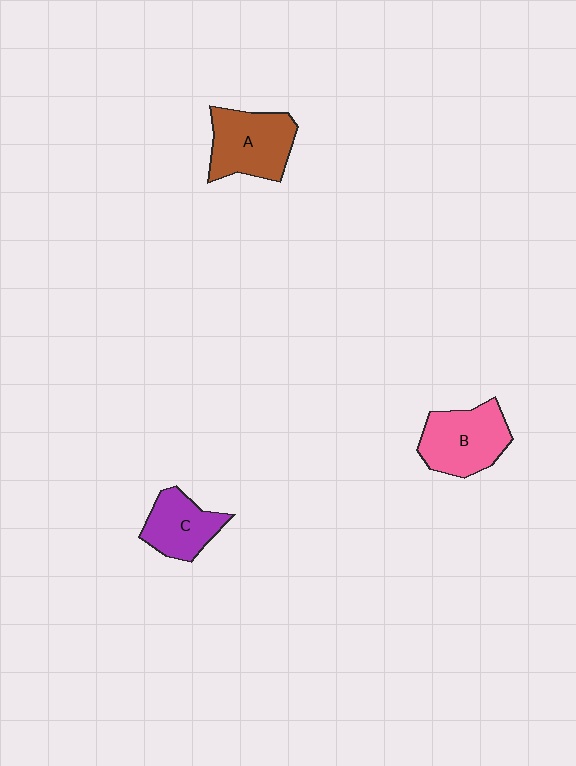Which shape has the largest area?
Shape A (brown).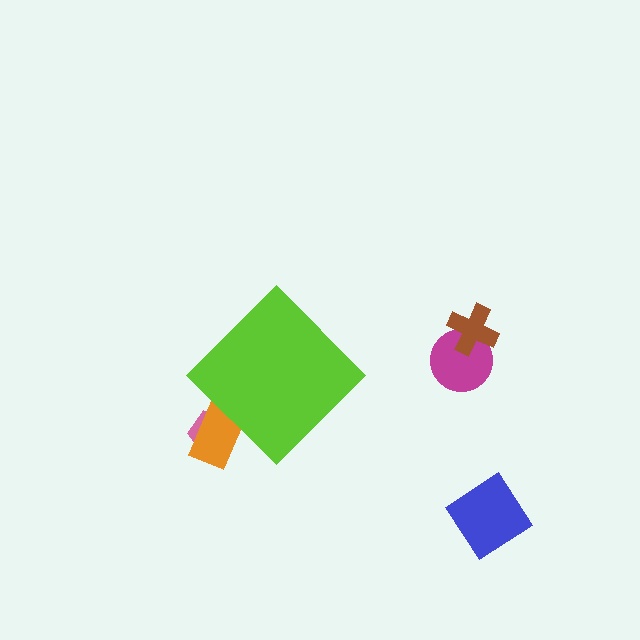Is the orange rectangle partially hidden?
Yes, the orange rectangle is partially hidden behind the lime diamond.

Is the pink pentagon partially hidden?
Yes, the pink pentagon is partially hidden behind the lime diamond.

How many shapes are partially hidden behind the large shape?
2 shapes are partially hidden.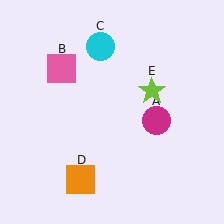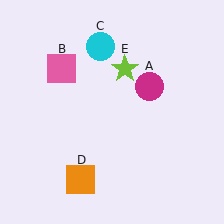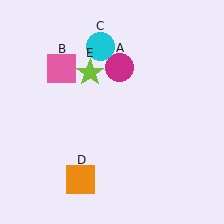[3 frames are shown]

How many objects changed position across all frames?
2 objects changed position: magenta circle (object A), lime star (object E).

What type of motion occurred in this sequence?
The magenta circle (object A), lime star (object E) rotated counterclockwise around the center of the scene.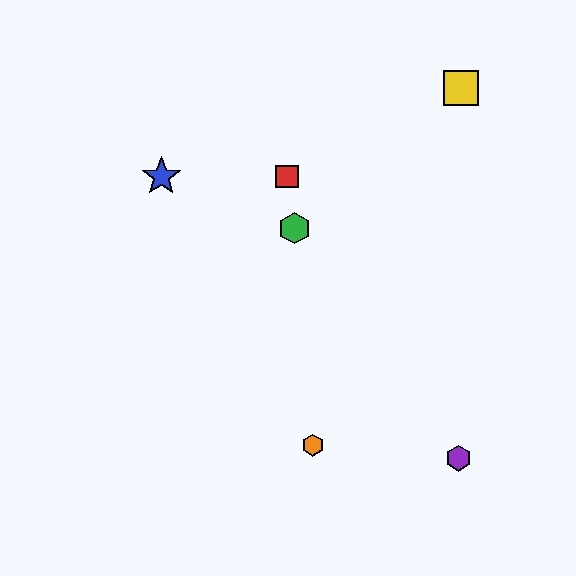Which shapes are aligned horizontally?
The red square, the blue star are aligned horizontally.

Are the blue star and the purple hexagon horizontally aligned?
No, the blue star is at y≈177 and the purple hexagon is at y≈458.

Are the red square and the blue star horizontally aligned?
Yes, both are at y≈177.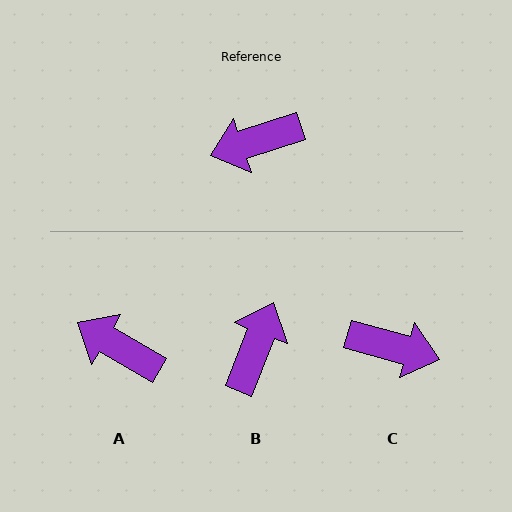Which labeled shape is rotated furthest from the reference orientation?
C, about 146 degrees away.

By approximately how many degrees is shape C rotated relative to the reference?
Approximately 146 degrees counter-clockwise.